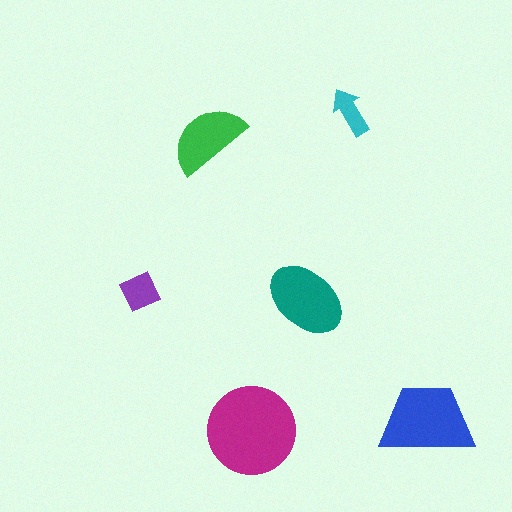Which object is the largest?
The magenta circle.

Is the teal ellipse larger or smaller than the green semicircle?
Larger.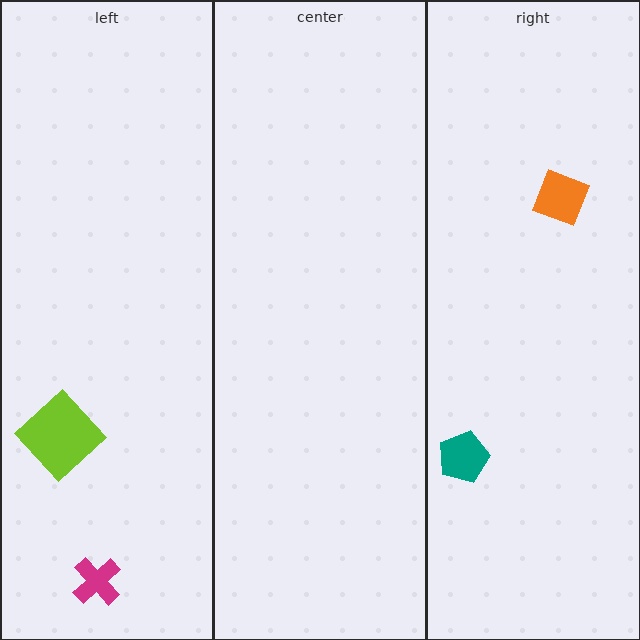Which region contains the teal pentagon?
The right region.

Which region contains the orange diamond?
The right region.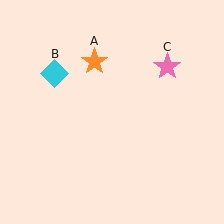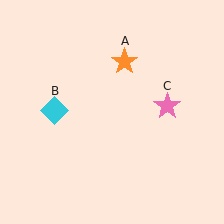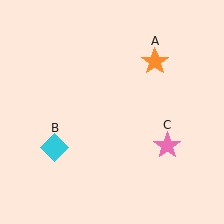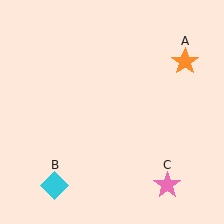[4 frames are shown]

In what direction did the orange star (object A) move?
The orange star (object A) moved right.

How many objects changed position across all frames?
3 objects changed position: orange star (object A), cyan diamond (object B), pink star (object C).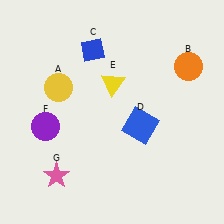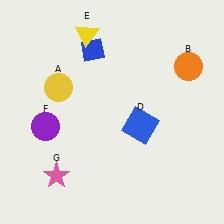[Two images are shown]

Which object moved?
The yellow triangle (E) moved up.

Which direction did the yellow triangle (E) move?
The yellow triangle (E) moved up.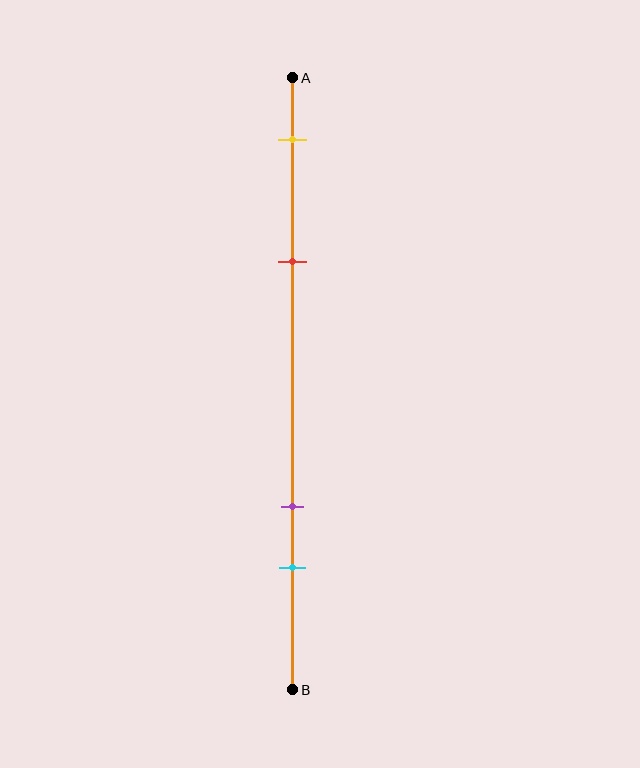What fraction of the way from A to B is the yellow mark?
The yellow mark is approximately 10% (0.1) of the way from A to B.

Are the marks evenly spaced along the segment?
No, the marks are not evenly spaced.